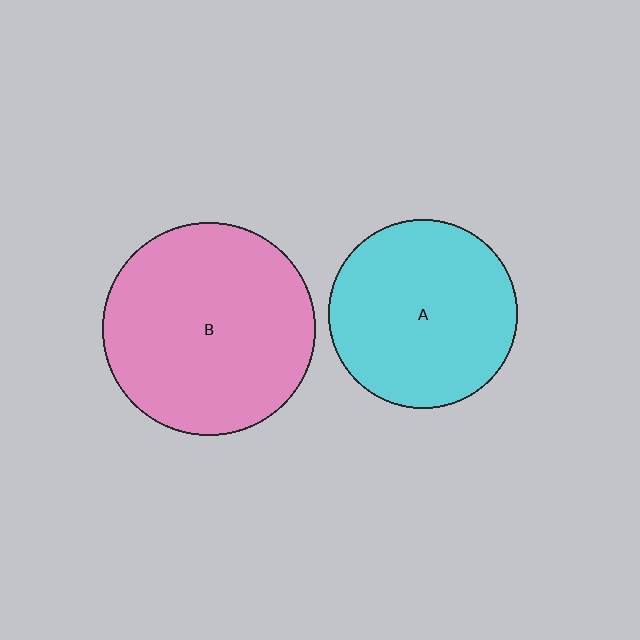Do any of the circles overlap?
No, none of the circles overlap.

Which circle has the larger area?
Circle B (pink).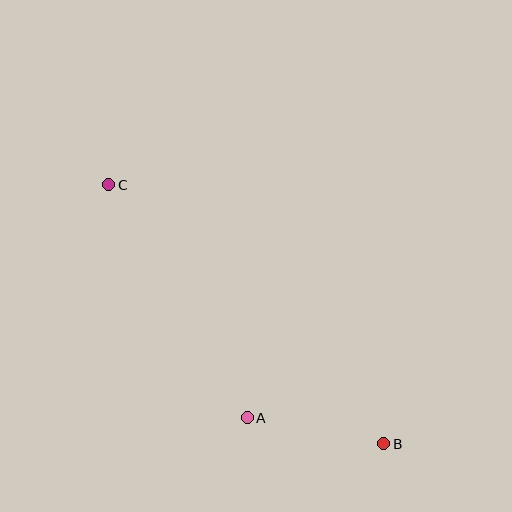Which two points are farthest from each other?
Points B and C are farthest from each other.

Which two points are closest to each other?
Points A and B are closest to each other.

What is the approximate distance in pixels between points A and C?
The distance between A and C is approximately 271 pixels.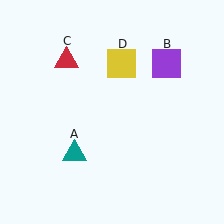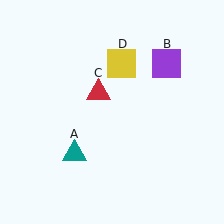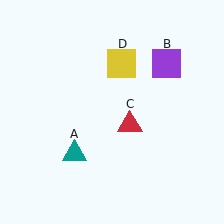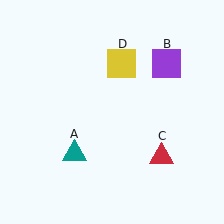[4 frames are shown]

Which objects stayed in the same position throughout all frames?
Teal triangle (object A) and purple square (object B) and yellow square (object D) remained stationary.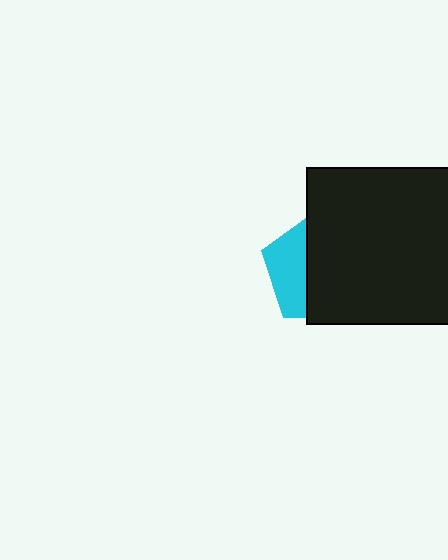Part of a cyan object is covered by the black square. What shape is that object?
It is a pentagon.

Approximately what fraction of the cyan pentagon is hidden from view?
Roughly 66% of the cyan pentagon is hidden behind the black square.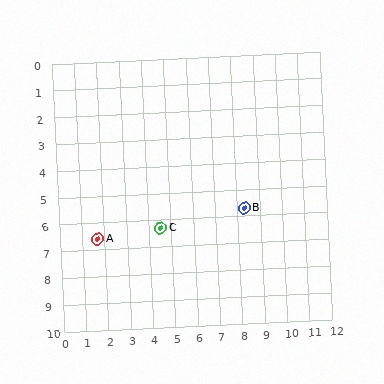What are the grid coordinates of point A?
Point A is at approximately (1.7, 6.6).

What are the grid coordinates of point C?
Point C is at approximately (4.5, 6.3).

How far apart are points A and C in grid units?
Points A and C are about 2.8 grid units apart.